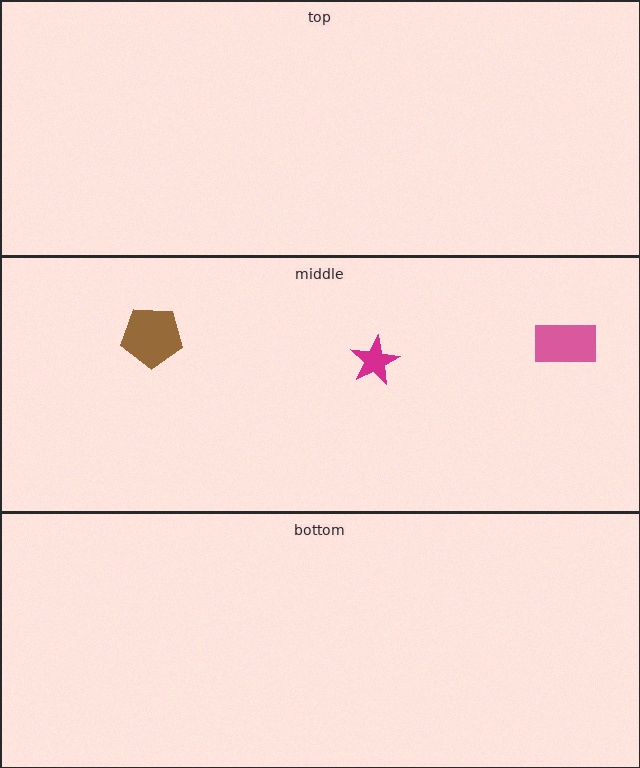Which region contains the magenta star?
The middle region.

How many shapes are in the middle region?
3.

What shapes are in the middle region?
The pink rectangle, the brown pentagon, the magenta star.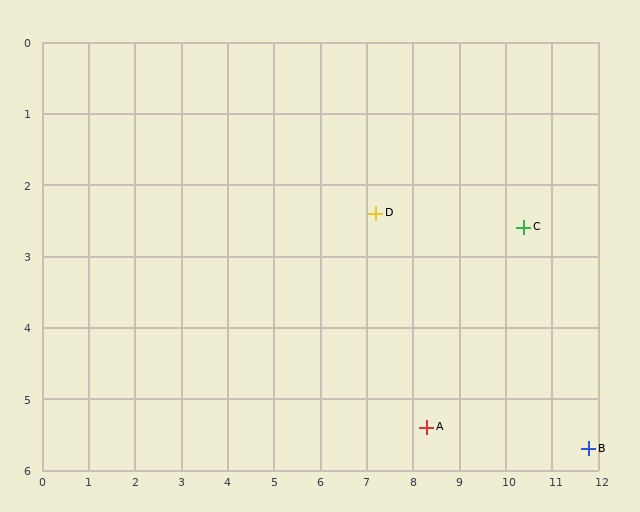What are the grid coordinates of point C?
Point C is at approximately (10.4, 2.6).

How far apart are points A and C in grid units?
Points A and C are about 3.5 grid units apart.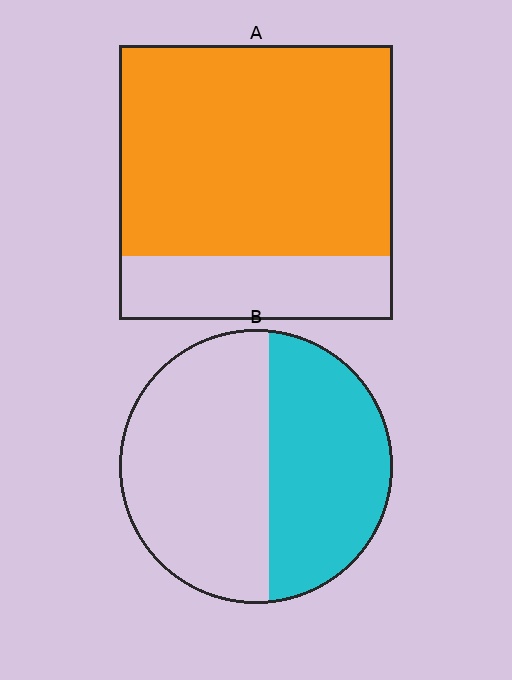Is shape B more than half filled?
No.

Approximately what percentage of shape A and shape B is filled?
A is approximately 75% and B is approximately 45%.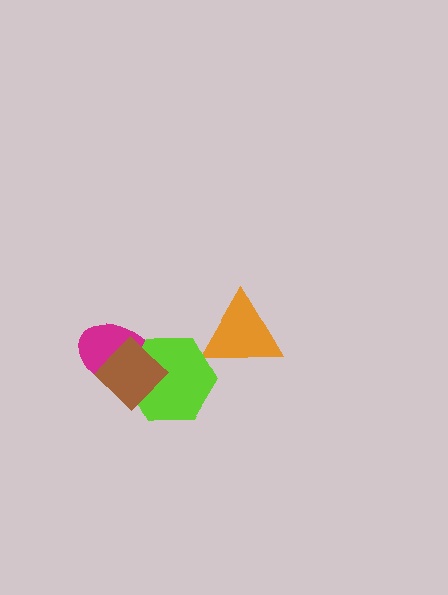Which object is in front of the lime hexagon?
The brown diamond is in front of the lime hexagon.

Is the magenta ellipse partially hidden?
Yes, it is partially covered by another shape.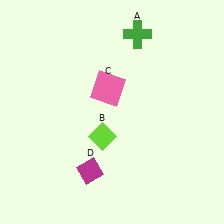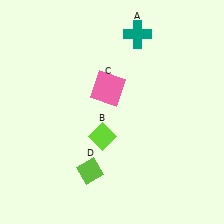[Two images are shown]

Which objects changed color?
A changed from green to teal. D changed from magenta to lime.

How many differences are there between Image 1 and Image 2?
There are 2 differences between the two images.